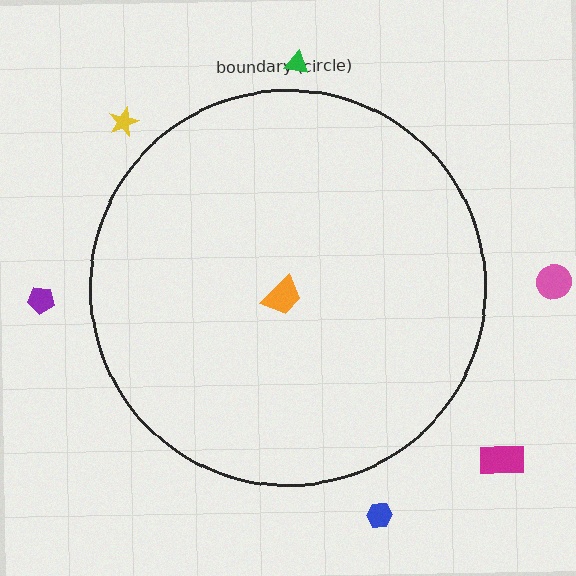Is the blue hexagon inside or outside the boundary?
Outside.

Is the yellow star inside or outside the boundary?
Outside.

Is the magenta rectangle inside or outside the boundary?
Outside.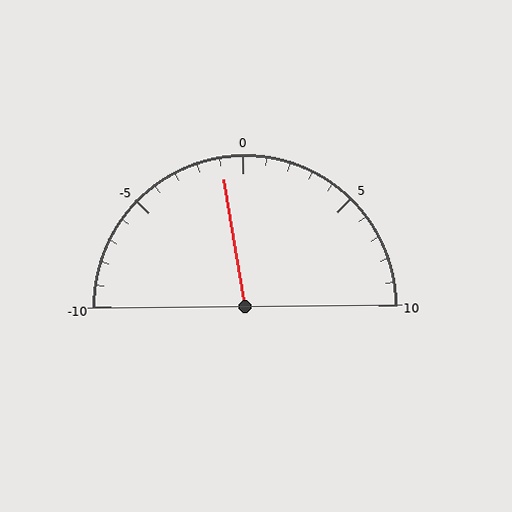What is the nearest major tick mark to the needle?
The nearest major tick mark is 0.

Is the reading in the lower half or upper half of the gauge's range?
The reading is in the lower half of the range (-10 to 10).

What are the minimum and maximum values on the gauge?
The gauge ranges from -10 to 10.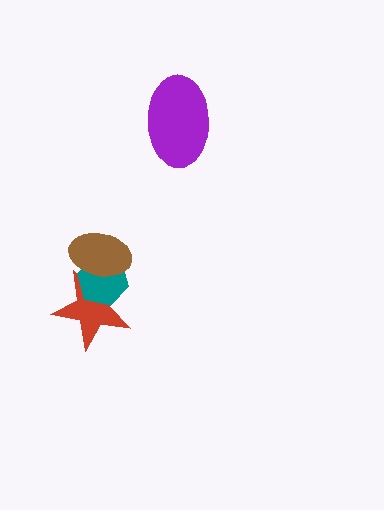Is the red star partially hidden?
Yes, it is partially covered by another shape.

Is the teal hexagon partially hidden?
Yes, it is partially covered by another shape.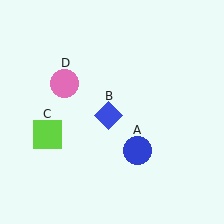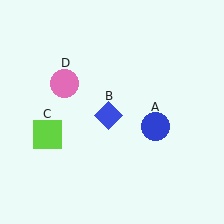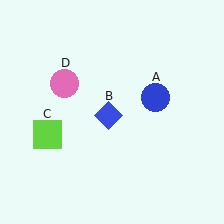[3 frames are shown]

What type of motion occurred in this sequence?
The blue circle (object A) rotated counterclockwise around the center of the scene.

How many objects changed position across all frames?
1 object changed position: blue circle (object A).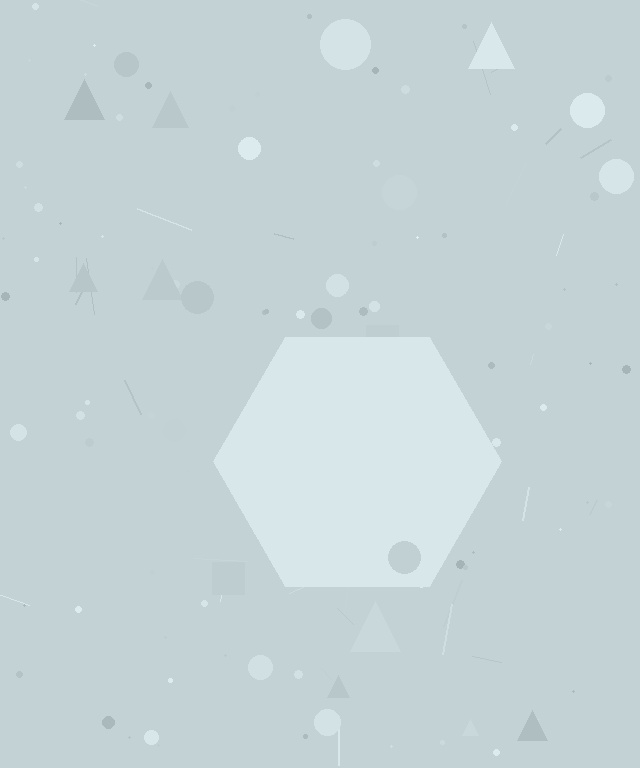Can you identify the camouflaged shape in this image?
The camouflaged shape is a hexagon.